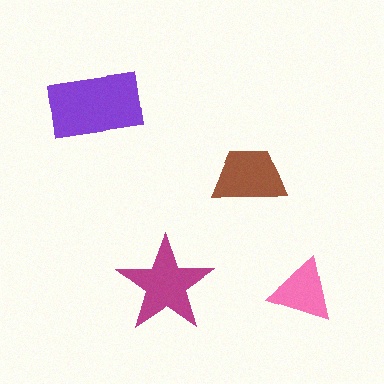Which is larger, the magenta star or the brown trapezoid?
The magenta star.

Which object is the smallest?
The pink triangle.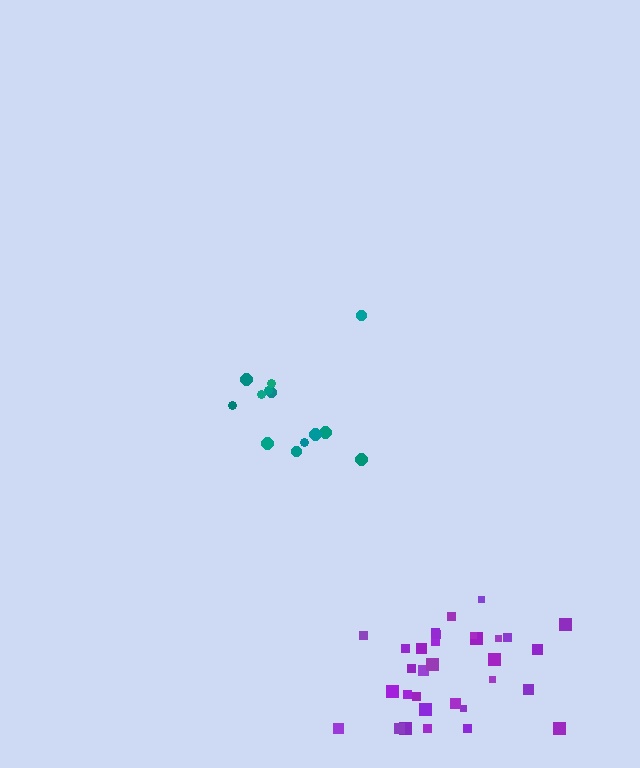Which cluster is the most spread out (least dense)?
Teal.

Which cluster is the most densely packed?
Purple.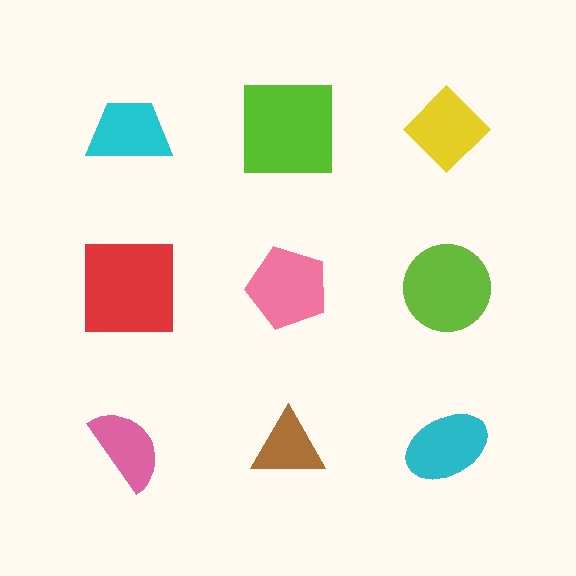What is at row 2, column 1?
A red square.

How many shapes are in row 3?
3 shapes.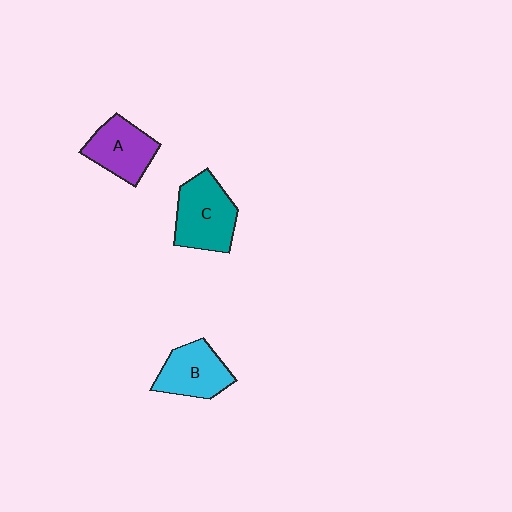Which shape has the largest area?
Shape C (teal).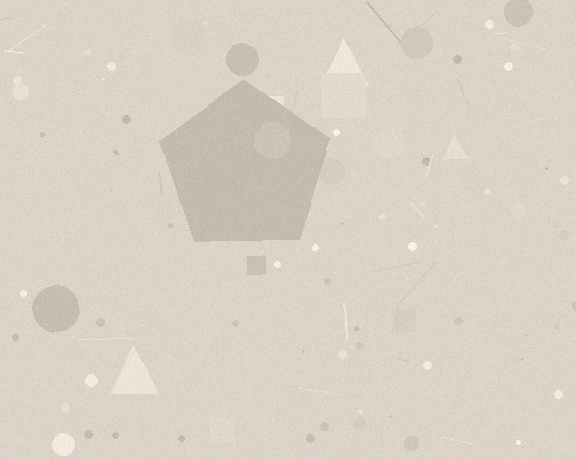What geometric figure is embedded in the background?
A pentagon is embedded in the background.